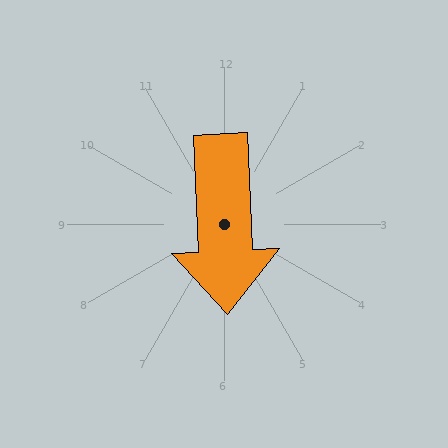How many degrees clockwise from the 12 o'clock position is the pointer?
Approximately 178 degrees.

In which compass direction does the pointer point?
South.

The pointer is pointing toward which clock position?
Roughly 6 o'clock.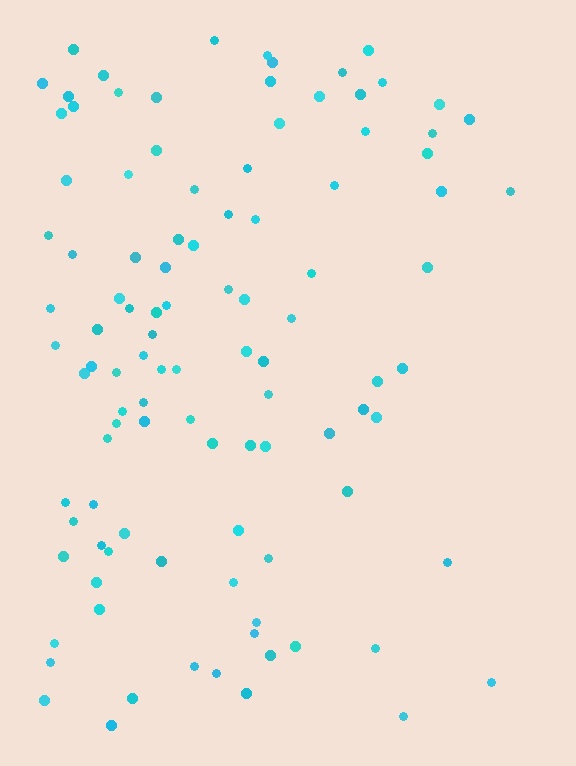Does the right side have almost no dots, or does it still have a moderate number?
Still a moderate number, just noticeably fewer than the left.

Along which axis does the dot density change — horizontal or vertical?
Horizontal.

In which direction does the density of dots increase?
From right to left, with the left side densest.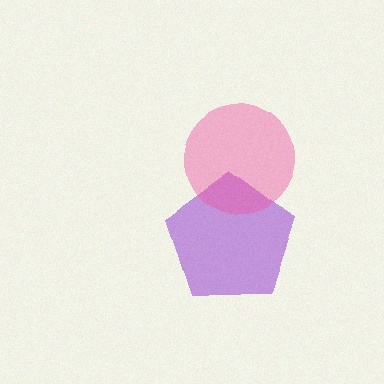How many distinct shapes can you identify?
There are 2 distinct shapes: a purple pentagon, a pink circle.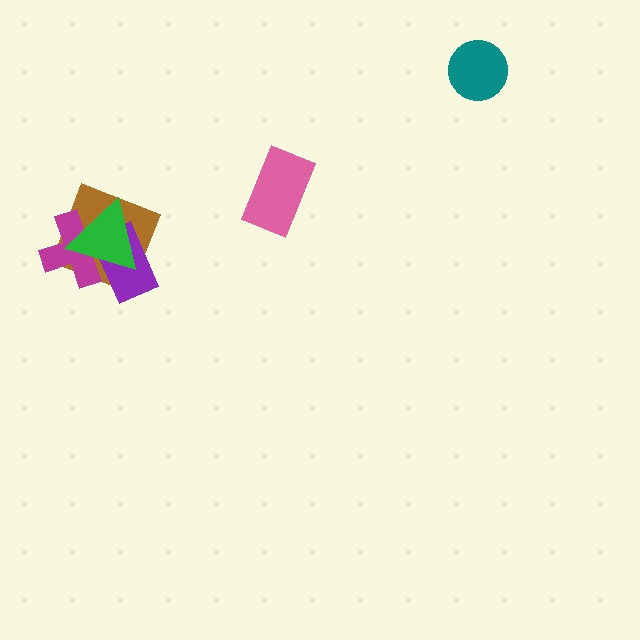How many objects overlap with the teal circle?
0 objects overlap with the teal circle.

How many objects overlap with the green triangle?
3 objects overlap with the green triangle.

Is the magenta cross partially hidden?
Yes, it is partially covered by another shape.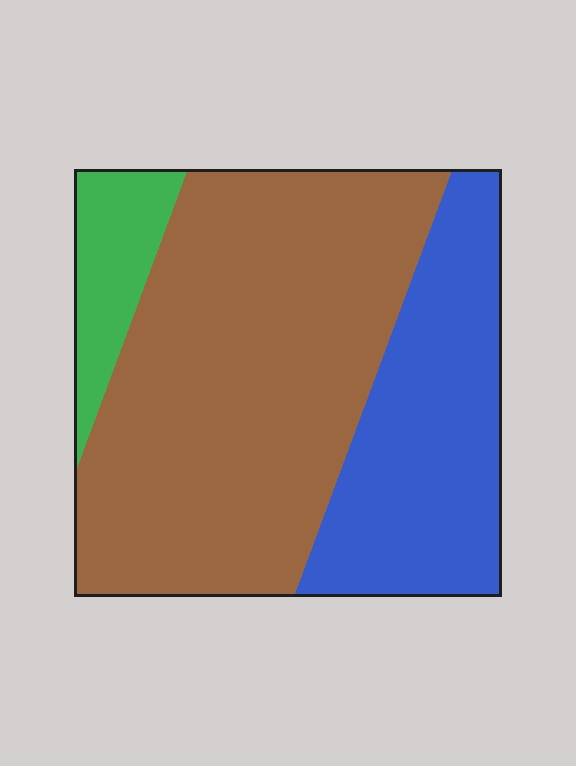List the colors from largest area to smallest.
From largest to smallest: brown, blue, green.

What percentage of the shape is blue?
Blue covers about 30% of the shape.